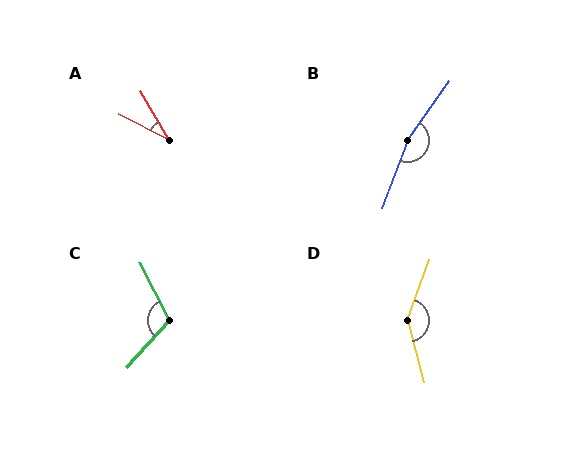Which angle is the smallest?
A, at approximately 32 degrees.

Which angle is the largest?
B, at approximately 166 degrees.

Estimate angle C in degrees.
Approximately 111 degrees.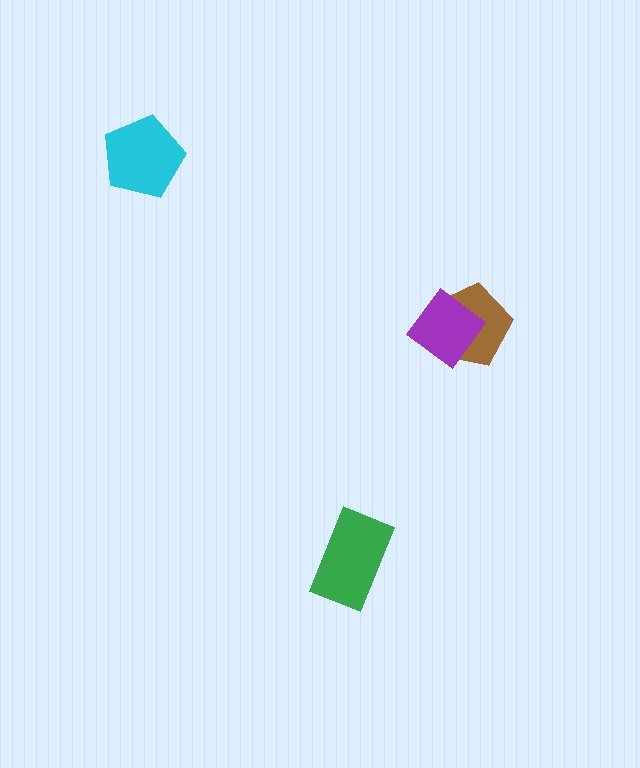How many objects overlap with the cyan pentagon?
0 objects overlap with the cyan pentagon.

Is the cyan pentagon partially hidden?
No, no other shape covers it.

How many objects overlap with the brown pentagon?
1 object overlaps with the brown pentagon.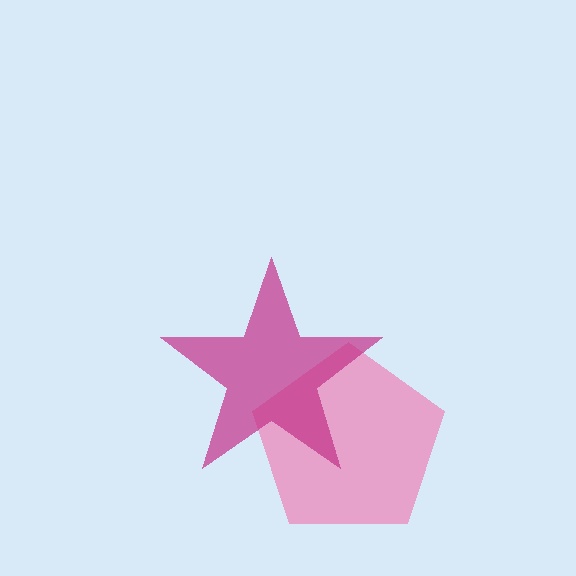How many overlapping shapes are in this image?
There are 2 overlapping shapes in the image.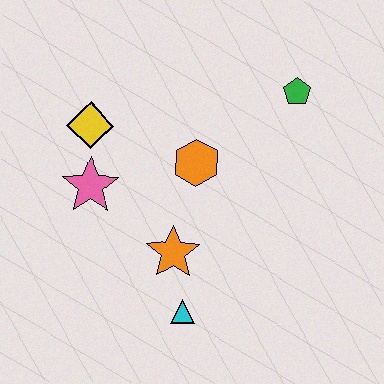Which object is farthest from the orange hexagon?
The cyan triangle is farthest from the orange hexagon.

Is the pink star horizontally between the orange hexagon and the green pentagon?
No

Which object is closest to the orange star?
The cyan triangle is closest to the orange star.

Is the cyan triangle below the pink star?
Yes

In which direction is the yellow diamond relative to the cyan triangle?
The yellow diamond is above the cyan triangle.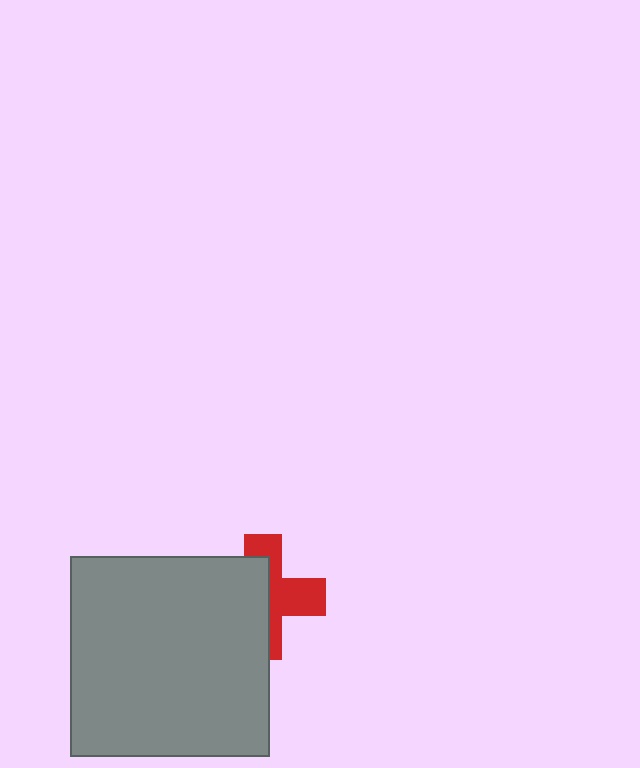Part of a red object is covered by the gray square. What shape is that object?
It is a cross.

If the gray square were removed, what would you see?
You would see the complete red cross.